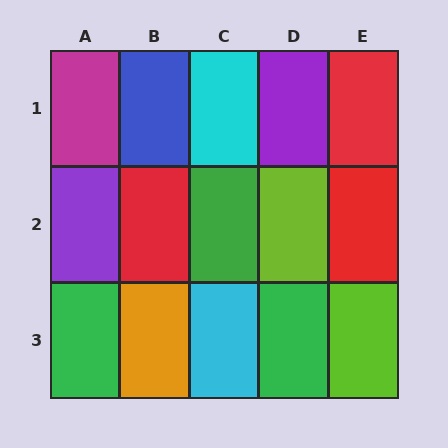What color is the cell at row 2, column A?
Purple.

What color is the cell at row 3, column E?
Lime.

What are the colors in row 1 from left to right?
Magenta, blue, cyan, purple, red.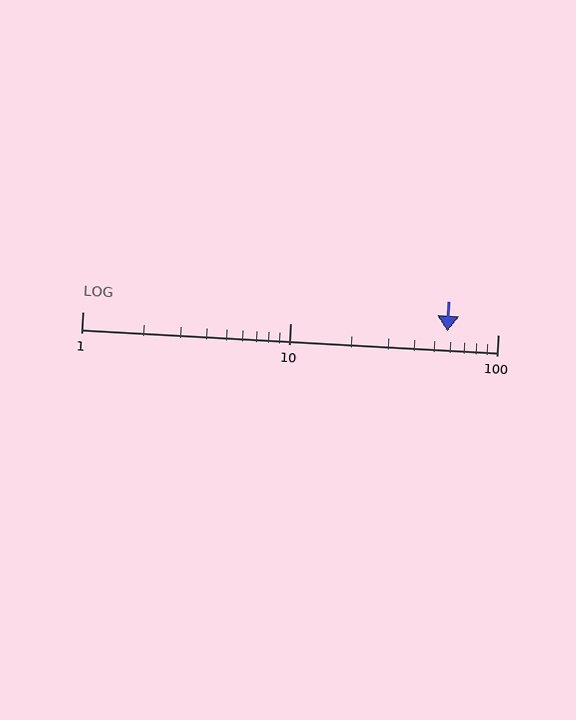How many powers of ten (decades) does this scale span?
The scale spans 2 decades, from 1 to 100.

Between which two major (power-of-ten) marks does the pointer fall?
The pointer is between 10 and 100.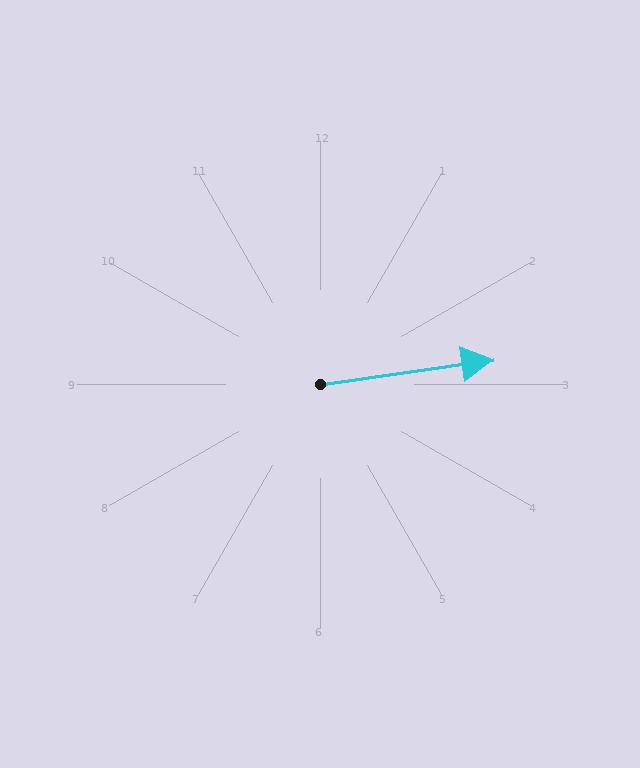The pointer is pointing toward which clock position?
Roughly 3 o'clock.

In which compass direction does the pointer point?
East.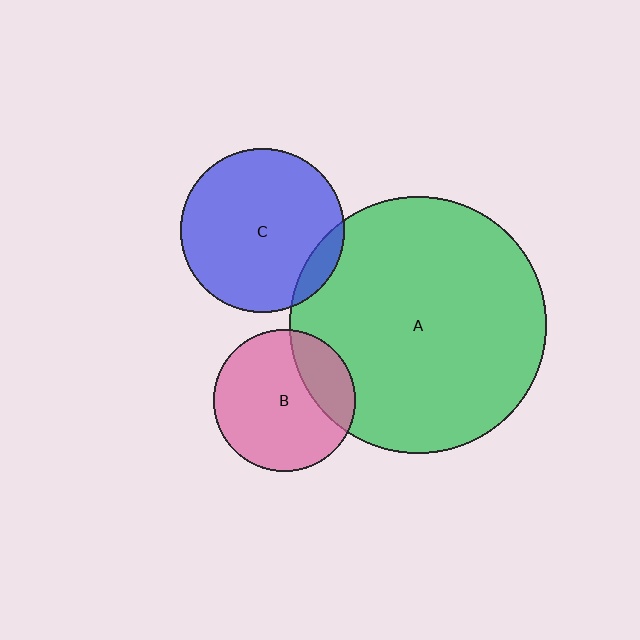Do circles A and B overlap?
Yes.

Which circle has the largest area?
Circle A (green).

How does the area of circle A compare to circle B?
Approximately 3.3 times.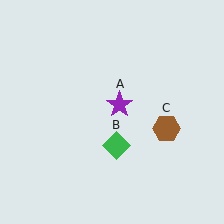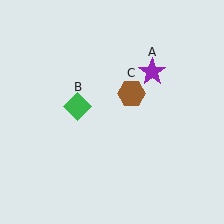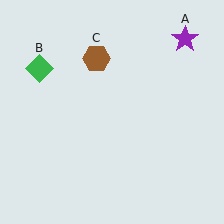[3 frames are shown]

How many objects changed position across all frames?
3 objects changed position: purple star (object A), green diamond (object B), brown hexagon (object C).